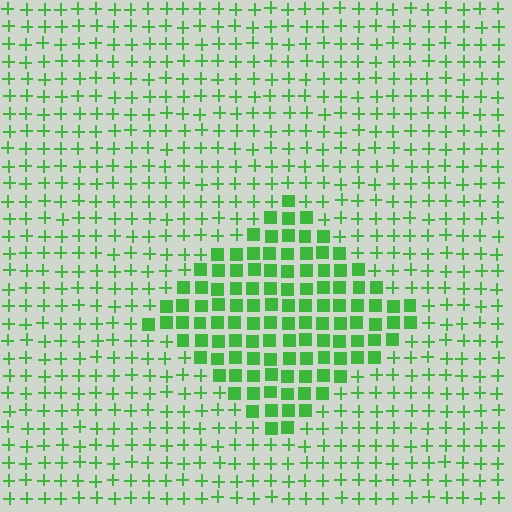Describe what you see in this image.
The image is filled with small green elements arranged in a uniform grid. A diamond-shaped region contains squares, while the surrounding area contains plus signs. The boundary is defined purely by the change in element shape.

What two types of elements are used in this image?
The image uses squares inside the diamond region and plus signs outside it.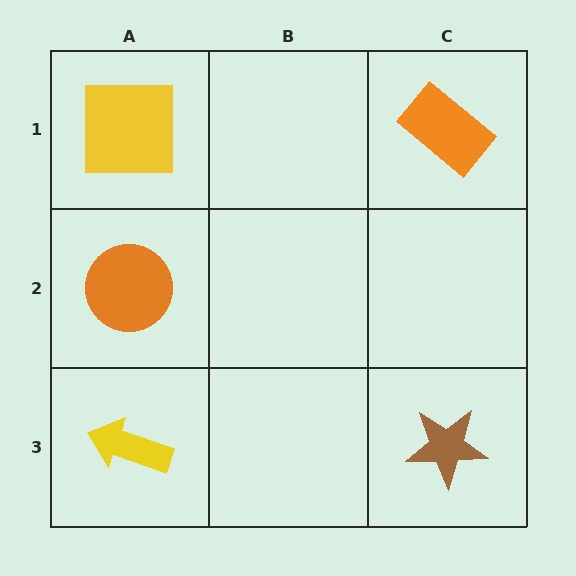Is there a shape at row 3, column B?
No, that cell is empty.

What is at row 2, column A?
An orange circle.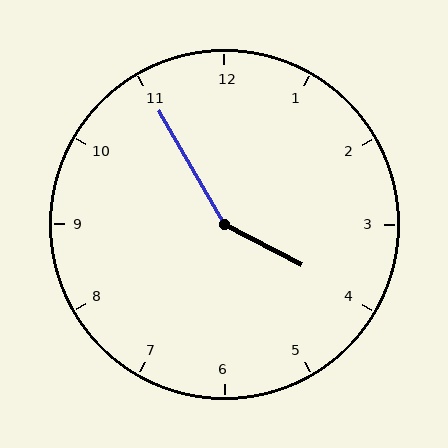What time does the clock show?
3:55.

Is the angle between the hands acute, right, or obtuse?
It is obtuse.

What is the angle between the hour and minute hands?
Approximately 148 degrees.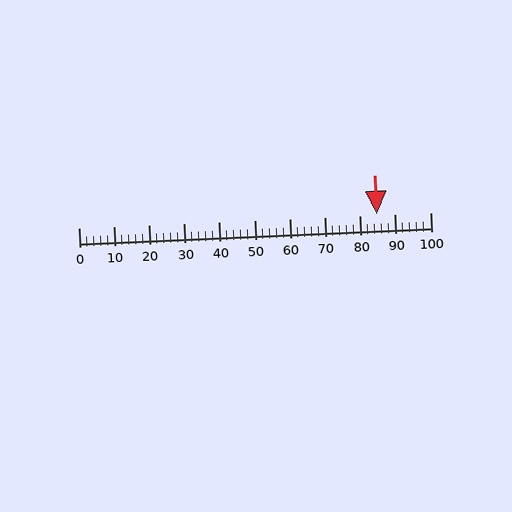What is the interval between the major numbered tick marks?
The major tick marks are spaced 10 units apart.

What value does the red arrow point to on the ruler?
The red arrow points to approximately 85.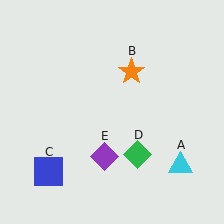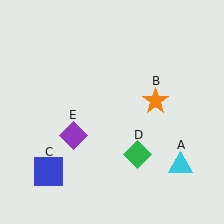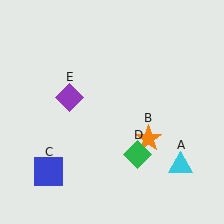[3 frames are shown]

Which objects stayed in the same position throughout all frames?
Cyan triangle (object A) and blue square (object C) and green diamond (object D) remained stationary.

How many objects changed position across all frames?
2 objects changed position: orange star (object B), purple diamond (object E).